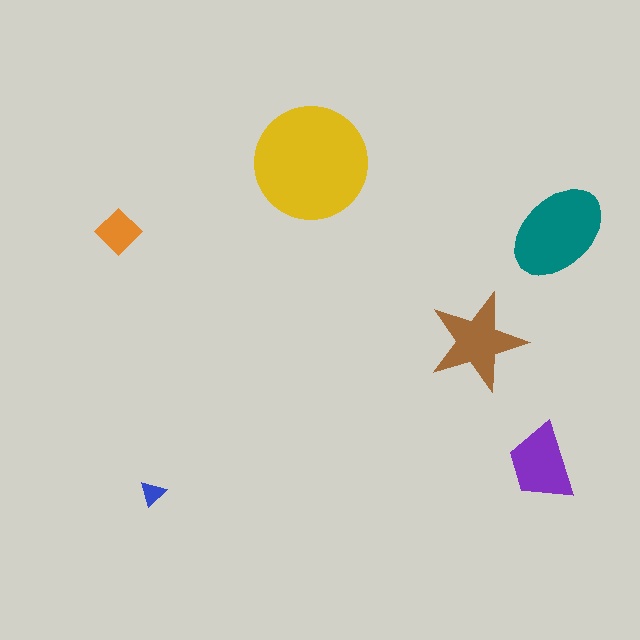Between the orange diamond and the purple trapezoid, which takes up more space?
The purple trapezoid.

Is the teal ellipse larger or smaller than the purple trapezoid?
Larger.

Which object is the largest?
The yellow circle.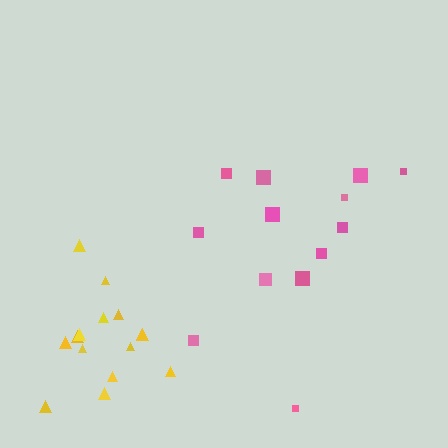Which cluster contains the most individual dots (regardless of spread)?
Yellow (15).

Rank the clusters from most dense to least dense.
yellow, pink.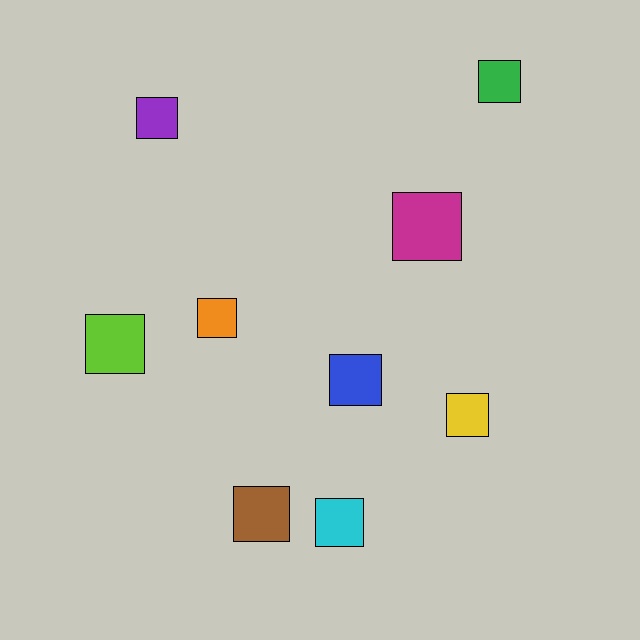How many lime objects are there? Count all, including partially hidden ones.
There is 1 lime object.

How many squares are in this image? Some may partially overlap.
There are 9 squares.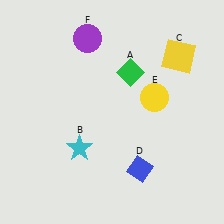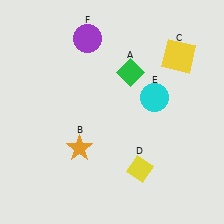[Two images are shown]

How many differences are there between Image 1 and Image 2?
There are 3 differences between the two images.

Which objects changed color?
B changed from cyan to orange. D changed from blue to yellow. E changed from yellow to cyan.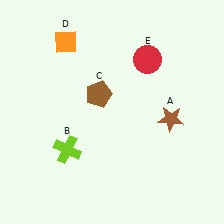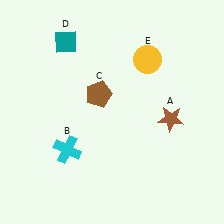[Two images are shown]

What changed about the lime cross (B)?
In Image 1, B is lime. In Image 2, it changed to cyan.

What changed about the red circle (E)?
In Image 1, E is red. In Image 2, it changed to yellow.